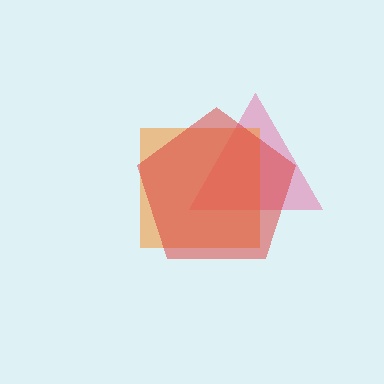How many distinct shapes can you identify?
There are 3 distinct shapes: a pink triangle, an orange square, a red pentagon.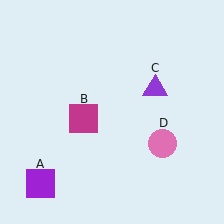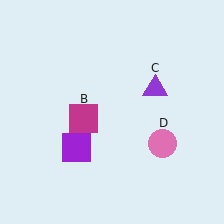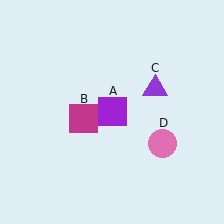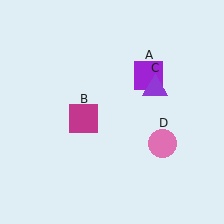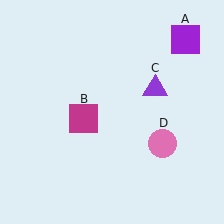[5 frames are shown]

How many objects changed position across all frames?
1 object changed position: purple square (object A).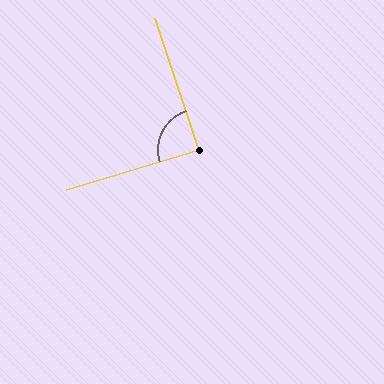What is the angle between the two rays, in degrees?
Approximately 88 degrees.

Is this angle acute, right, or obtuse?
It is approximately a right angle.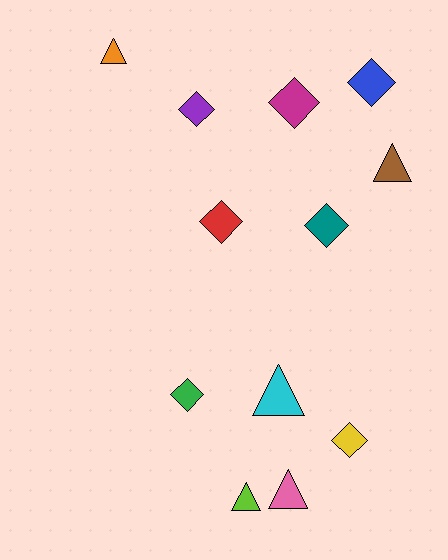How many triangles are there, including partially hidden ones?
There are 5 triangles.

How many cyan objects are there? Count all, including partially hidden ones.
There is 1 cyan object.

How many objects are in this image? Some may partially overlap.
There are 12 objects.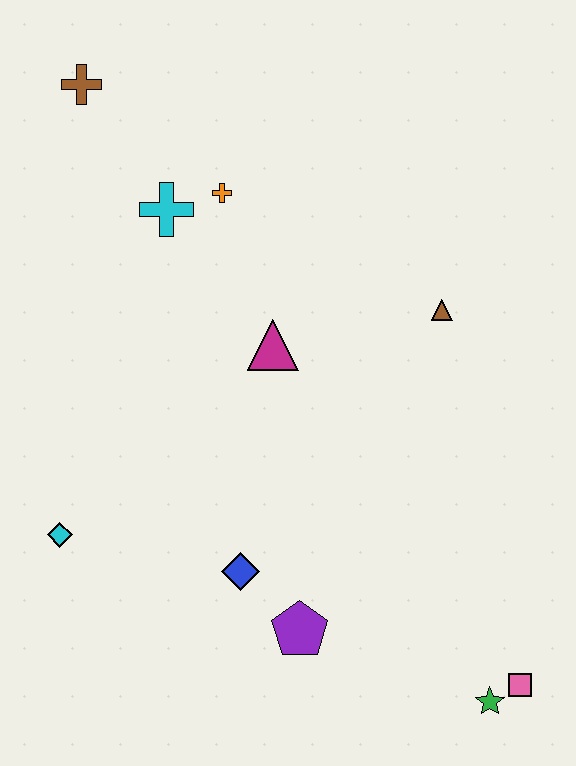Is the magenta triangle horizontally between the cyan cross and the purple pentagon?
Yes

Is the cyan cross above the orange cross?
No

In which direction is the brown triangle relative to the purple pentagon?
The brown triangle is above the purple pentagon.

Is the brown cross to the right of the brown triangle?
No